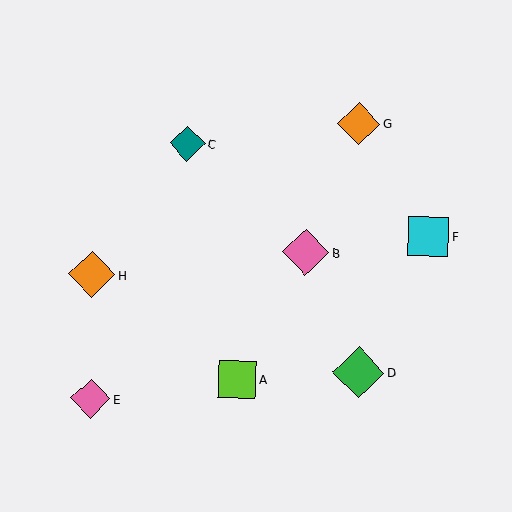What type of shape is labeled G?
Shape G is an orange diamond.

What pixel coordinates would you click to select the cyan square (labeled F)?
Click at (428, 236) to select the cyan square F.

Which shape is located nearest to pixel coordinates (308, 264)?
The pink diamond (labeled B) at (306, 252) is nearest to that location.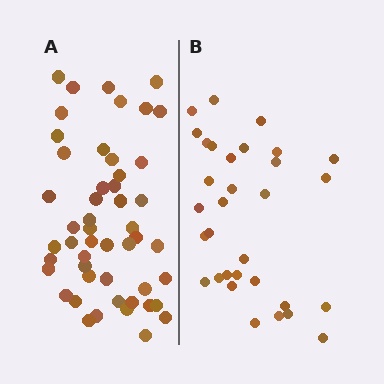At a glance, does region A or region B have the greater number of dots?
Region A (the left region) has more dots.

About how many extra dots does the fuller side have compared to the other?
Region A has approximately 20 more dots than region B.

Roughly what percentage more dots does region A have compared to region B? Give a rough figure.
About 55% more.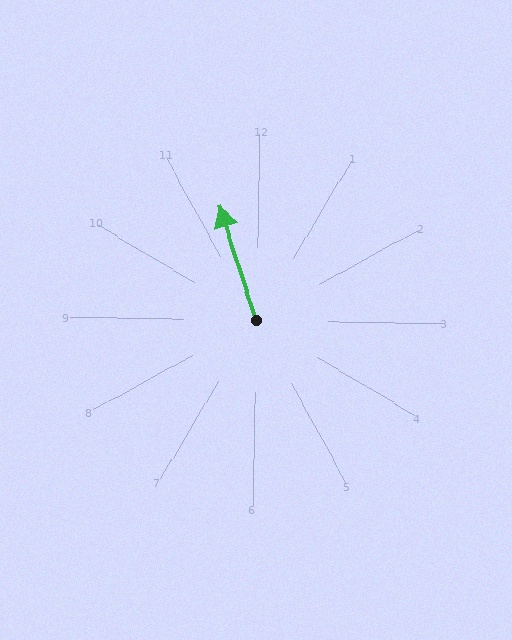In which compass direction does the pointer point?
North.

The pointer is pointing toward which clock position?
Roughly 11 o'clock.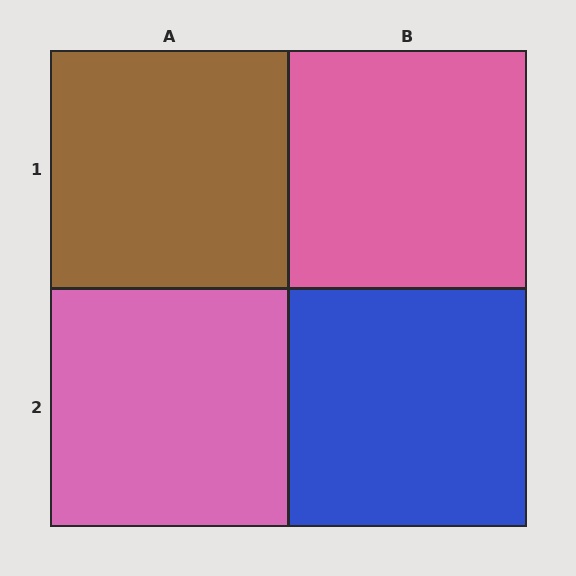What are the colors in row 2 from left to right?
Pink, blue.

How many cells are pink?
2 cells are pink.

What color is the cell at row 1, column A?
Brown.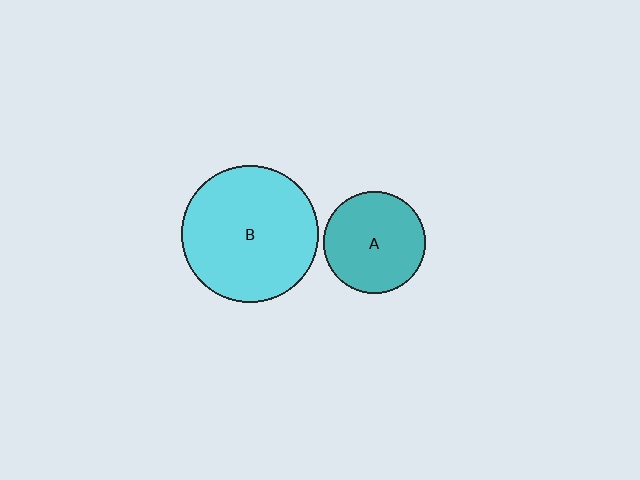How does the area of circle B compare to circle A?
Approximately 1.8 times.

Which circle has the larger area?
Circle B (cyan).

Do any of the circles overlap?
No, none of the circles overlap.